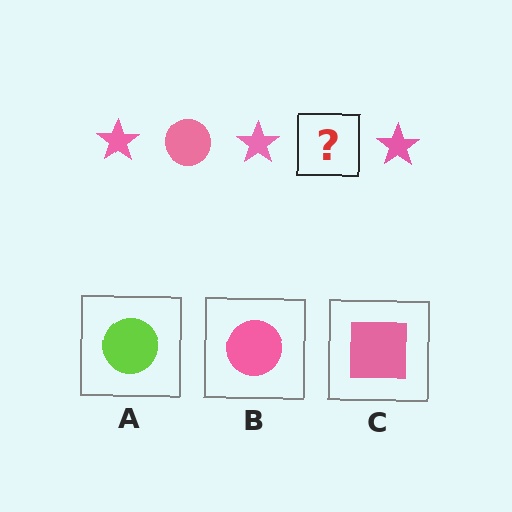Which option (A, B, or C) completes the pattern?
B.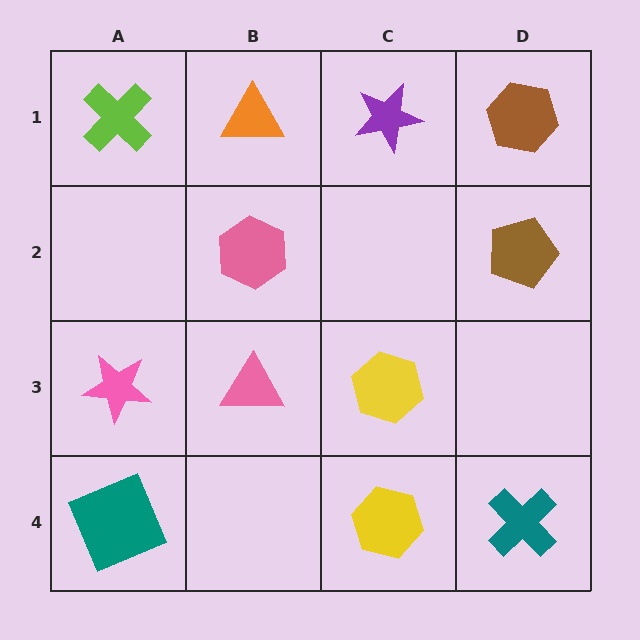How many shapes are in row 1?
4 shapes.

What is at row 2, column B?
A pink hexagon.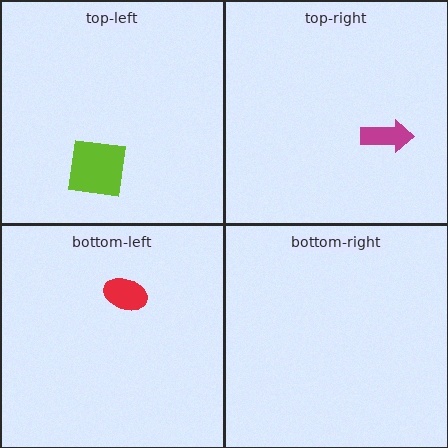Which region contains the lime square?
The top-left region.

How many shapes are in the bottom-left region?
1.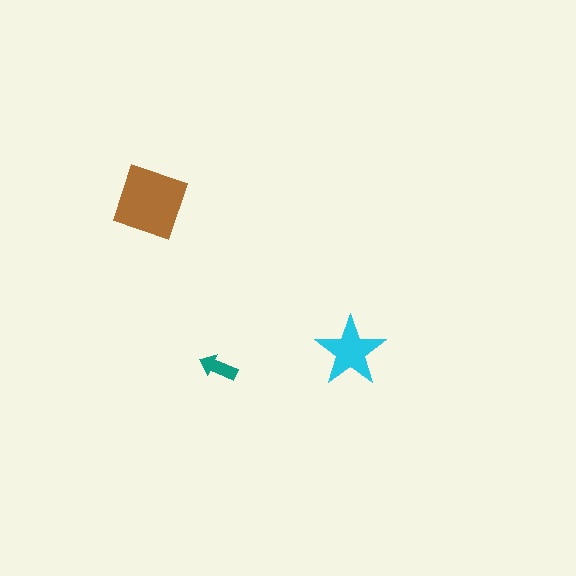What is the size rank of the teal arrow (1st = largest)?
3rd.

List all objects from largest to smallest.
The brown square, the cyan star, the teal arrow.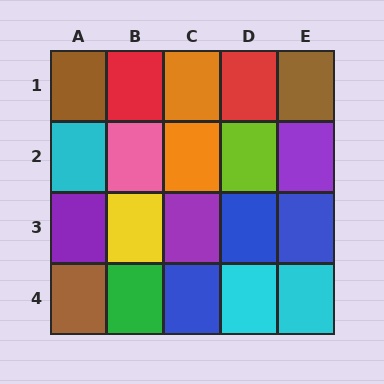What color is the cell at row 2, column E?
Purple.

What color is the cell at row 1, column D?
Red.